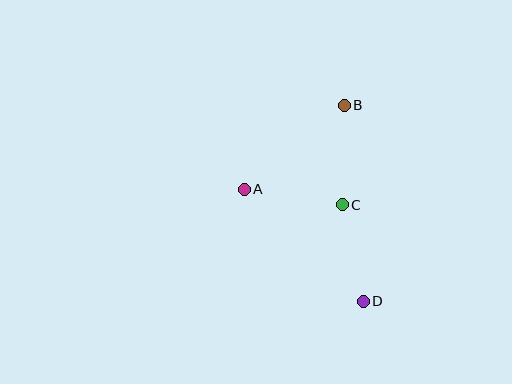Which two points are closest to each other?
Points C and D are closest to each other.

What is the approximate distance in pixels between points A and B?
The distance between A and B is approximately 131 pixels.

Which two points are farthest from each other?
Points B and D are farthest from each other.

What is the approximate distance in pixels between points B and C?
The distance between B and C is approximately 99 pixels.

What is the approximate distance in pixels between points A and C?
The distance between A and C is approximately 99 pixels.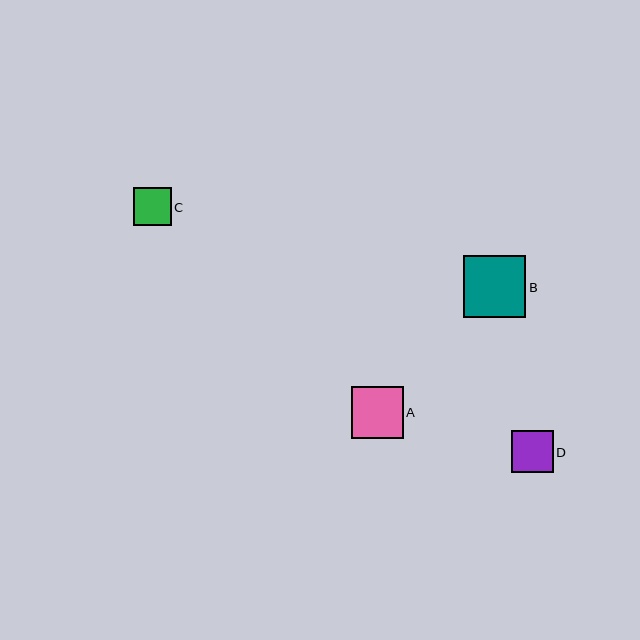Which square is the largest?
Square B is the largest with a size of approximately 62 pixels.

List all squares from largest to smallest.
From largest to smallest: B, A, D, C.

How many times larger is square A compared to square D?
Square A is approximately 1.2 times the size of square D.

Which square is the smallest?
Square C is the smallest with a size of approximately 38 pixels.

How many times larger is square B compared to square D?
Square B is approximately 1.5 times the size of square D.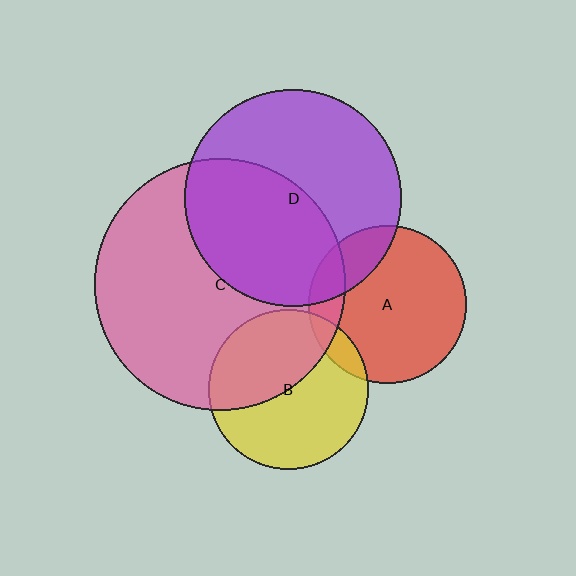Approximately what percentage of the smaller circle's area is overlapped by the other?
Approximately 45%.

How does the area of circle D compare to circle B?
Approximately 1.8 times.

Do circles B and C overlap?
Yes.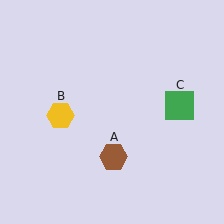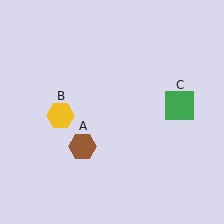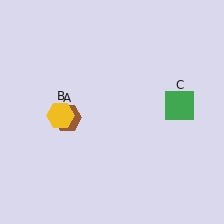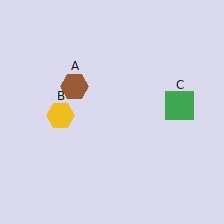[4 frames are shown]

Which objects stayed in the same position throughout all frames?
Yellow hexagon (object B) and green square (object C) remained stationary.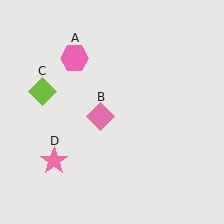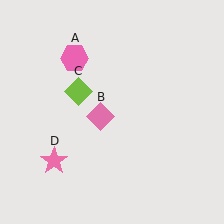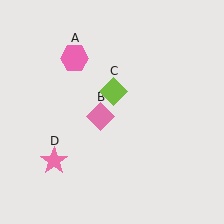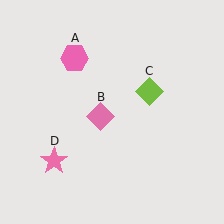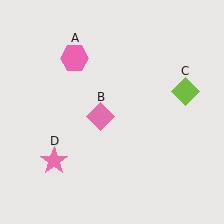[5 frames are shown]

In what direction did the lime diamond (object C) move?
The lime diamond (object C) moved right.